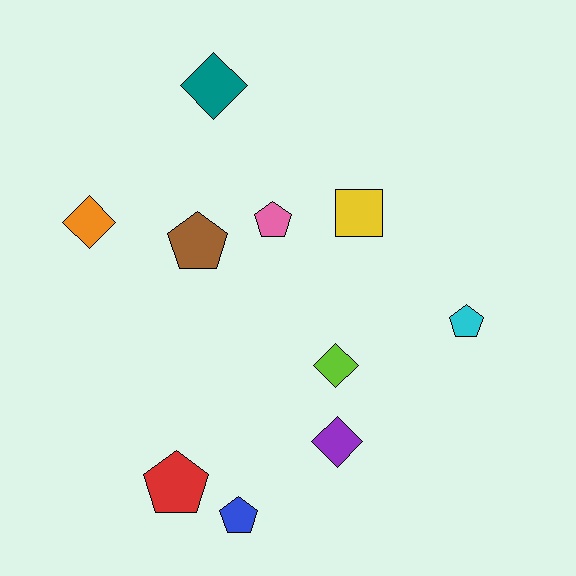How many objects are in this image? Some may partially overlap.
There are 10 objects.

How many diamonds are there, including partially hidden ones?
There are 4 diamonds.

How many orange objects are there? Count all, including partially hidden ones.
There is 1 orange object.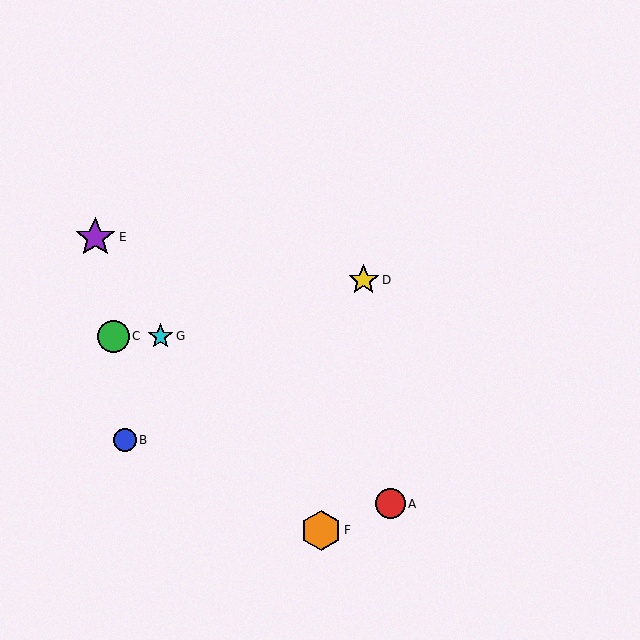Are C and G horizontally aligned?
Yes, both are at y≈336.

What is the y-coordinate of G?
Object G is at y≈336.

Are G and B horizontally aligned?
No, G is at y≈336 and B is at y≈440.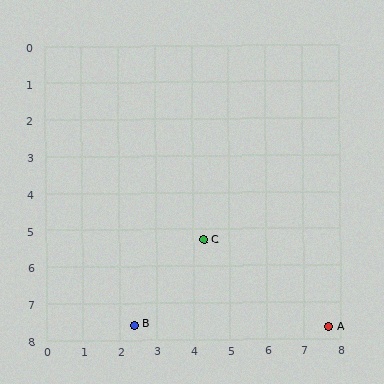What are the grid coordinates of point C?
Point C is at approximately (4.3, 5.3).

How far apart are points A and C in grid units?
Points A and C are about 4.2 grid units apart.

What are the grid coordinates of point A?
Point A is at approximately (7.7, 7.7).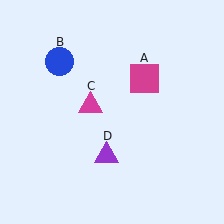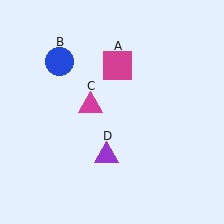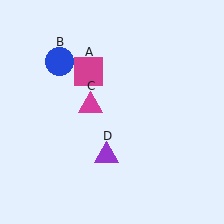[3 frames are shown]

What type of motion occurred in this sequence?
The magenta square (object A) rotated counterclockwise around the center of the scene.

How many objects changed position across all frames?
1 object changed position: magenta square (object A).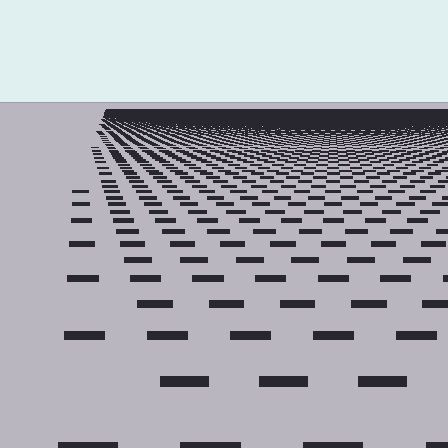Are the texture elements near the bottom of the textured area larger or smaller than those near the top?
Larger. Near the bottom, elements are closer to the viewer and appear at a bigger on-screen size.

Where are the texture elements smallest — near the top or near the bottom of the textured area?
Near the top.